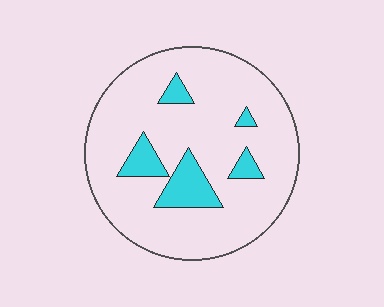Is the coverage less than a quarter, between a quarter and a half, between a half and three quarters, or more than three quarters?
Less than a quarter.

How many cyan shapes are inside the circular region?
5.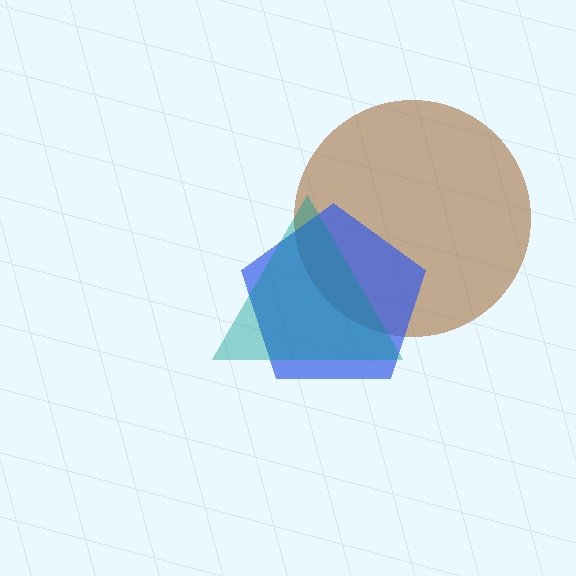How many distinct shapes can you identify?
There are 3 distinct shapes: a brown circle, a blue pentagon, a teal triangle.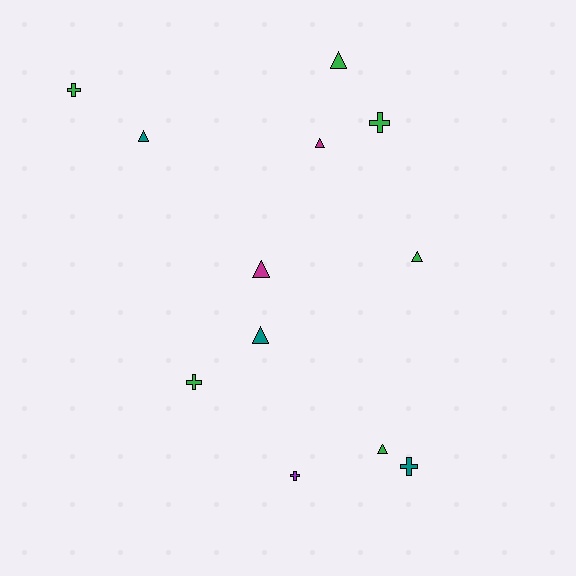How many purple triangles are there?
There are no purple triangles.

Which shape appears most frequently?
Triangle, with 7 objects.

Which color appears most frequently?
Green, with 6 objects.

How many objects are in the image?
There are 12 objects.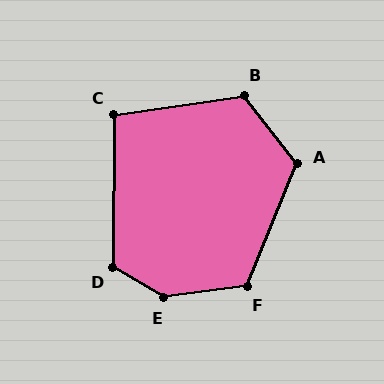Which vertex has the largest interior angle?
E, at approximately 142 degrees.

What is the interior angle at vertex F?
Approximately 120 degrees (obtuse).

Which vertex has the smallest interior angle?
C, at approximately 99 degrees.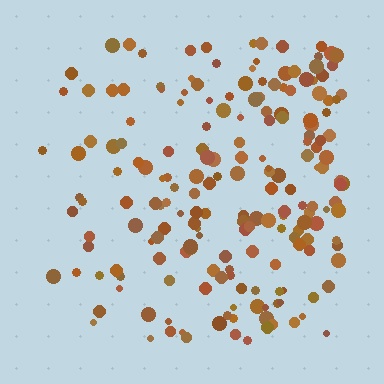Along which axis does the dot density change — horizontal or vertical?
Horizontal.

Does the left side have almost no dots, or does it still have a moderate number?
Still a moderate number, just noticeably fewer than the right.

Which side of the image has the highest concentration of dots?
The right.